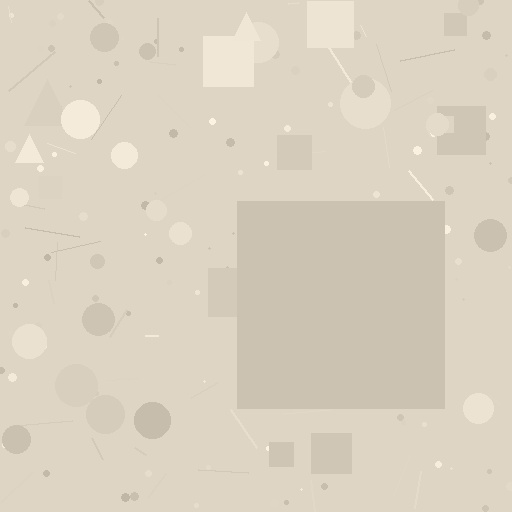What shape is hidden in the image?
A square is hidden in the image.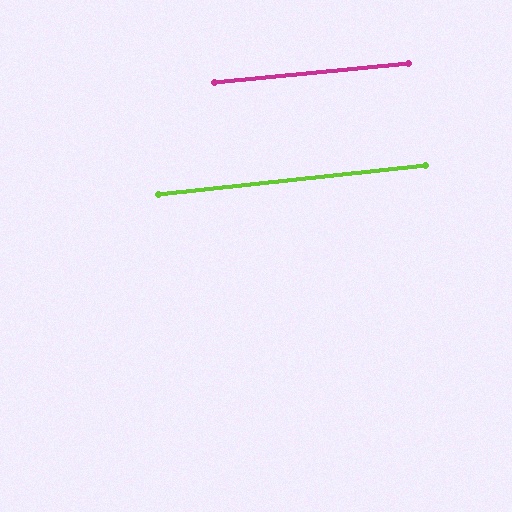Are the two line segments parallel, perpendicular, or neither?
Parallel — their directions differ by only 0.4°.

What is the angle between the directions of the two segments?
Approximately 0 degrees.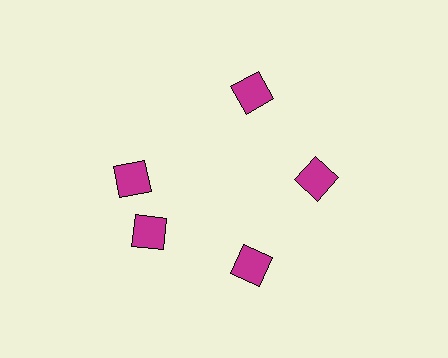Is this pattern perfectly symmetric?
No. The 5 magenta diamonds are arranged in a ring, but one element near the 10 o'clock position is rotated out of alignment along the ring, breaking the 5-fold rotational symmetry.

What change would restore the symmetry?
The symmetry would be restored by rotating it back into even spacing with its neighbors so that all 5 diamonds sit at equal angles and equal distance from the center.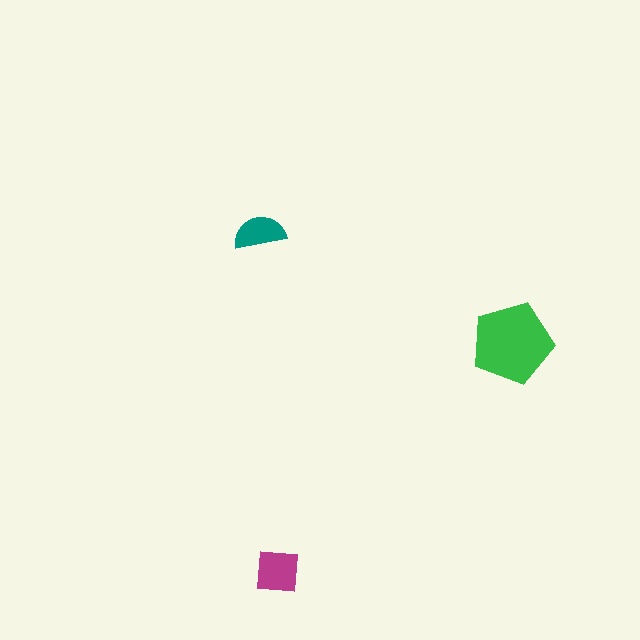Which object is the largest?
The green pentagon.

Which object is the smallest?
The teal semicircle.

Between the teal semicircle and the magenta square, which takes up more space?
The magenta square.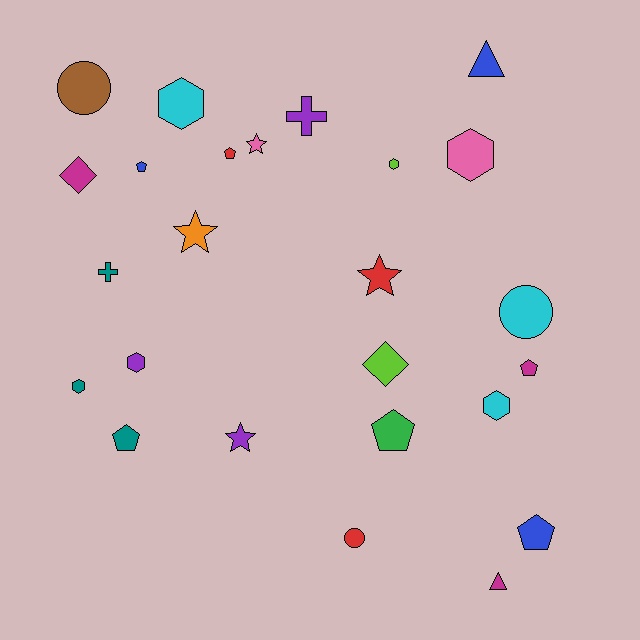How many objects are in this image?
There are 25 objects.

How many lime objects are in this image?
There are 2 lime objects.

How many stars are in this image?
There are 4 stars.